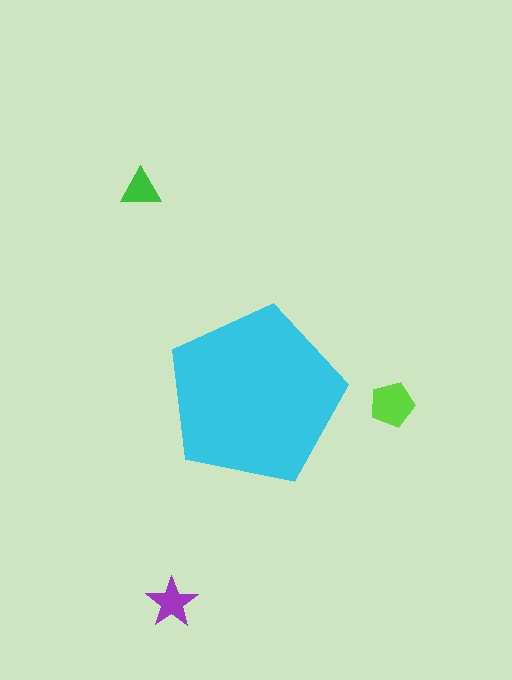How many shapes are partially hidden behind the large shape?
0 shapes are partially hidden.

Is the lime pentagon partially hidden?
No, the lime pentagon is fully visible.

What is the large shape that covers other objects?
A cyan pentagon.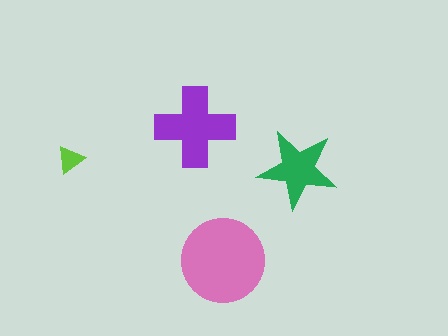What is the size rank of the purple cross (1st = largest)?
2nd.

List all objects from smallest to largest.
The lime triangle, the green star, the purple cross, the pink circle.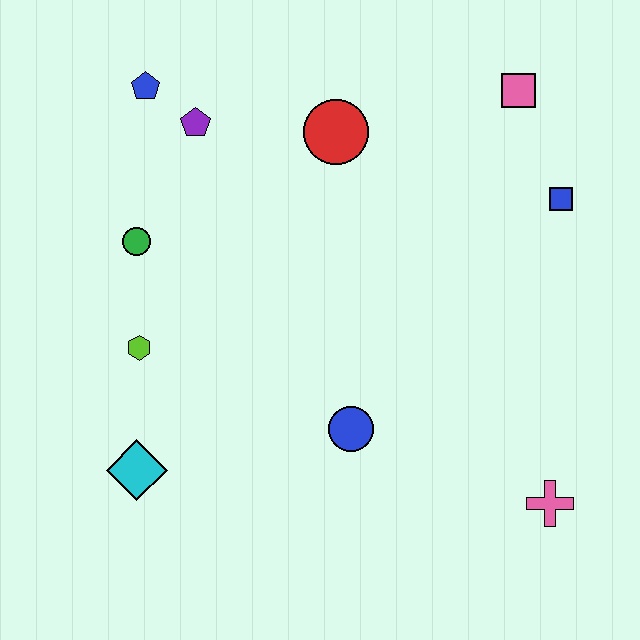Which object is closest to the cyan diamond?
The lime hexagon is closest to the cyan diamond.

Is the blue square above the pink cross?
Yes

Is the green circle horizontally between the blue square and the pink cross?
No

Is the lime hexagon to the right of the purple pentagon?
No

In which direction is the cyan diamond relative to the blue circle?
The cyan diamond is to the left of the blue circle.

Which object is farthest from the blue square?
The cyan diamond is farthest from the blue square.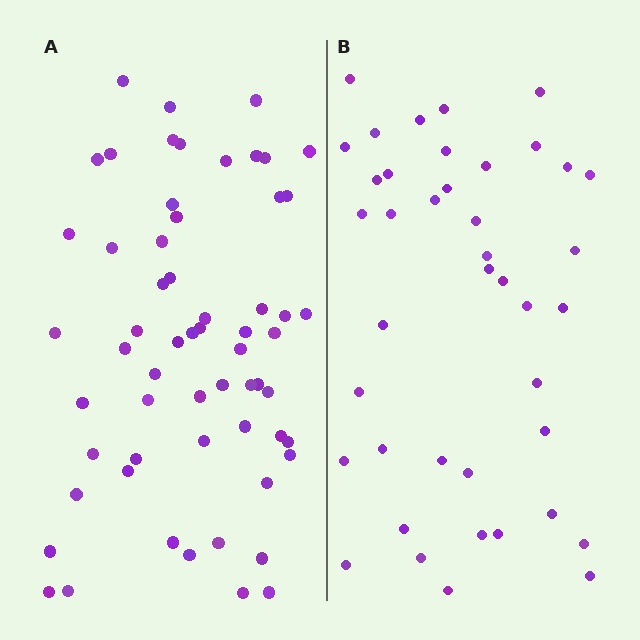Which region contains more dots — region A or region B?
Region A (the left region) has more dots.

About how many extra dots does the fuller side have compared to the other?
Region A has approximately 20 more dots than region B.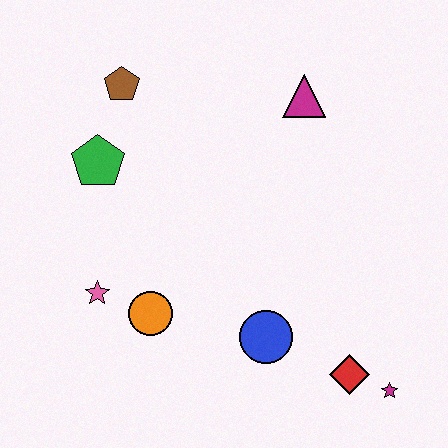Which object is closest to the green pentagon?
The brown pentagon is closest to the green pentagon.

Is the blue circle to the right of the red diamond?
No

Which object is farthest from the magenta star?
The brown pentagon is farthest from the magenta star.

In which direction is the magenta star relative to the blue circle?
The magenta star is to the right of the blue circle.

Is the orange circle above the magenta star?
Yes